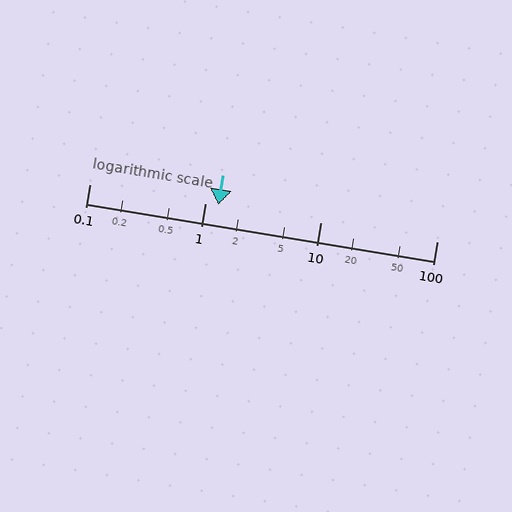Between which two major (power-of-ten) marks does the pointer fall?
The pointer is between 1 and 10.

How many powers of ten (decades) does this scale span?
The scale spans 3 decades, from 0.1 to 100.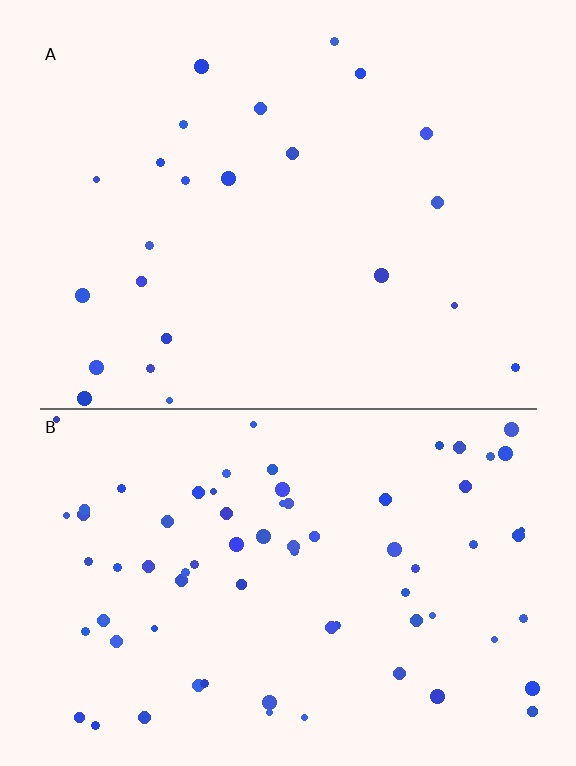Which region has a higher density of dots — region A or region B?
B (the bottom).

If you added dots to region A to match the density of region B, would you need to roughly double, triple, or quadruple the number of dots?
Approximately triple.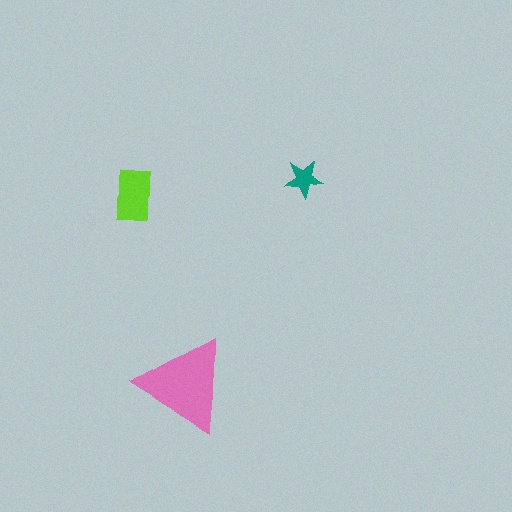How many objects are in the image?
There are 3 objects in the image.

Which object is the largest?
The pink triangle.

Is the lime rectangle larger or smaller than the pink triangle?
Smaller.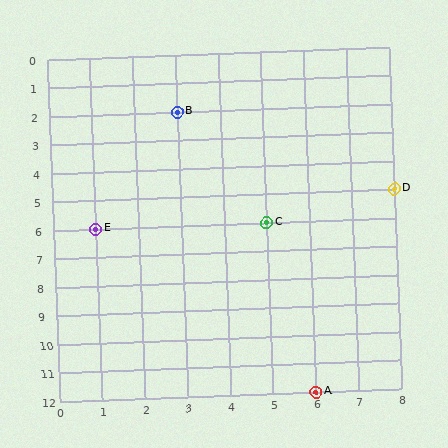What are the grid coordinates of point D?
Point D is at grid coordinates (8, 5).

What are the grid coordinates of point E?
Point E is at grid coordinates (1, 6).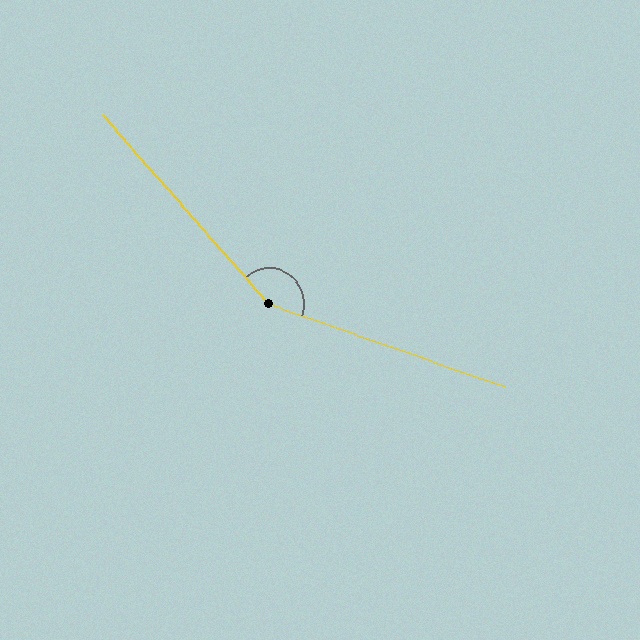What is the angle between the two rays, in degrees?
Approximately 151 degrees.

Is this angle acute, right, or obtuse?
It is obtuse.